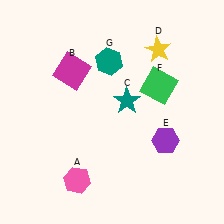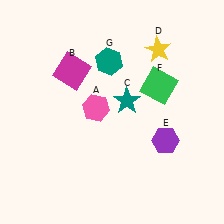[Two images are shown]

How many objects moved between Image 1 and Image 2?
1 object moved between the two images.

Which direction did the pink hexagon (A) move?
The pink hexagon (A) moved up.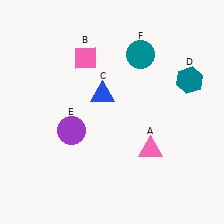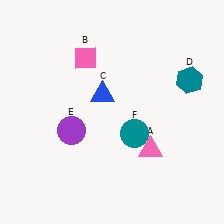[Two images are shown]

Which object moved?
The teal circle (F) moved down.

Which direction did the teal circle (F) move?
The teal circle (F) moved down.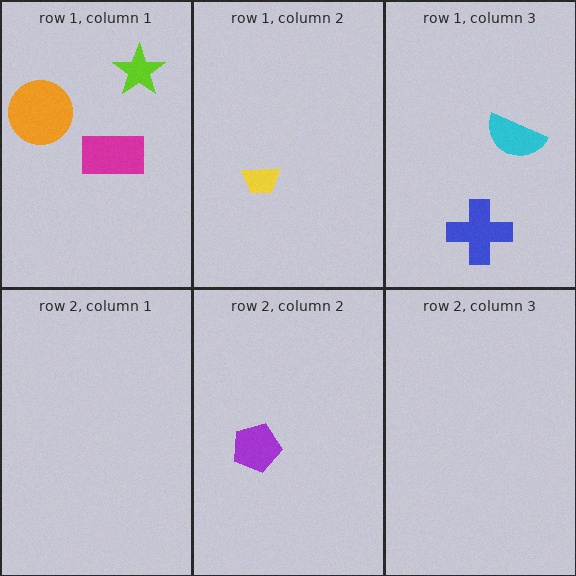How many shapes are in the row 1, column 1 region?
3.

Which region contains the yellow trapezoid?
The row 1, column 2 region.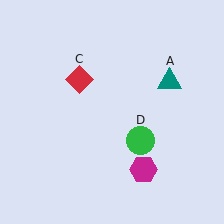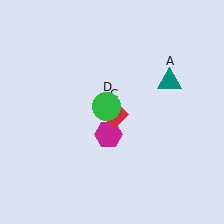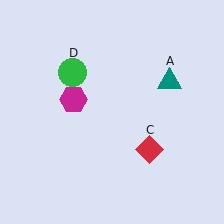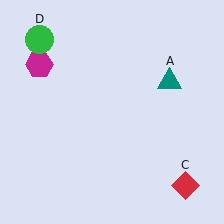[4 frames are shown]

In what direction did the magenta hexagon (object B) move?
The magenta hexagon (object B) moved up and to the left.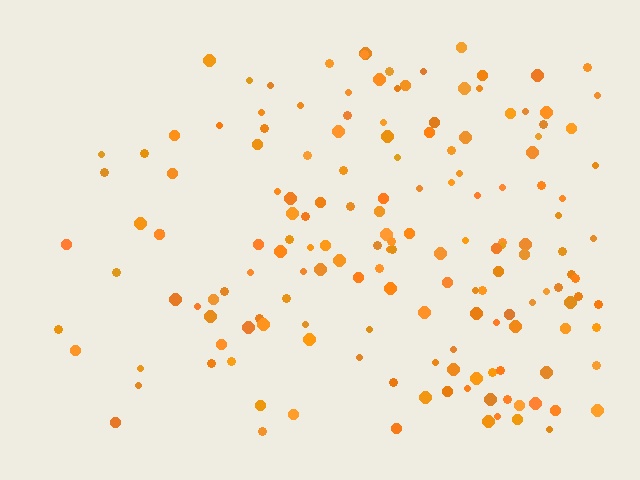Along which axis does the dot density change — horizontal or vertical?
Horizontal.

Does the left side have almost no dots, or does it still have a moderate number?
Still a moderate number, just noticeably fewer than the right.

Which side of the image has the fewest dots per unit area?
The left.